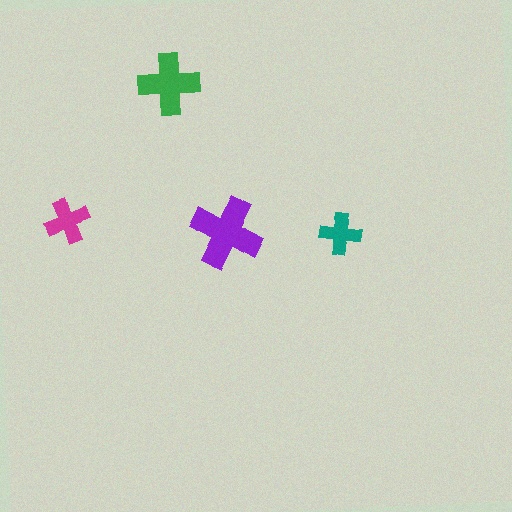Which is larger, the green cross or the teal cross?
The green one.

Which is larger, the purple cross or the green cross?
The purple one.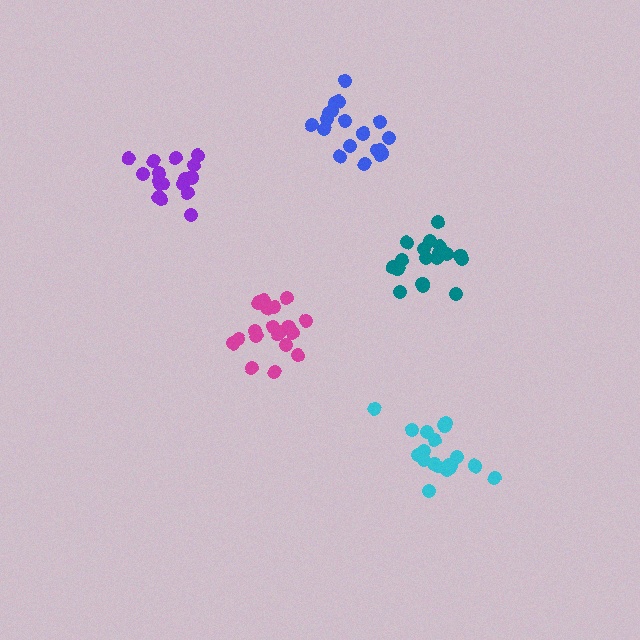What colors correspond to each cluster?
The clusters are colored: teal, cyan, purple, blue, magenta.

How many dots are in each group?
Group 1: 19 dots, Group 2: 19 dots, Group 3: 17 dots, Group 4: 19 dots, Group 5: 20 dots (94 total).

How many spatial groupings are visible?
There are 5 spatial groupings.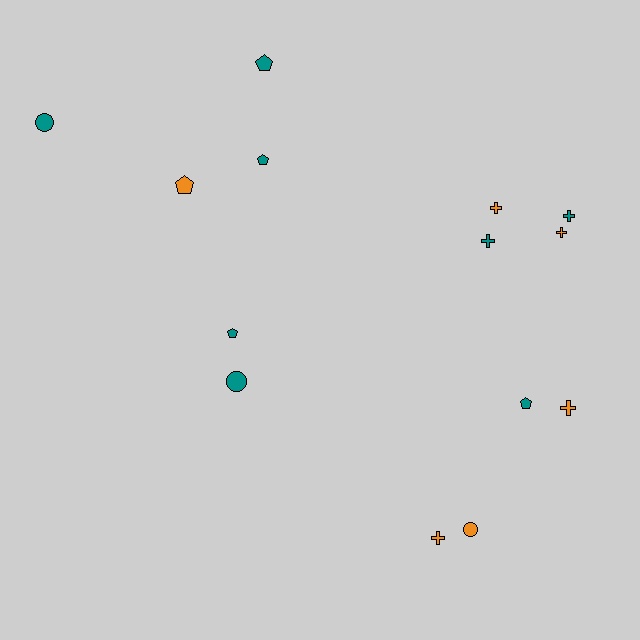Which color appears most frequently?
Teal, with 8 objects.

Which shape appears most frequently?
Cross, with 6 objects.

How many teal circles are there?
There are 2 teal circles.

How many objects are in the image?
There are 14 objects.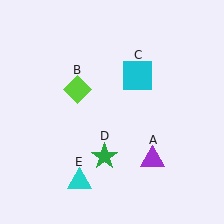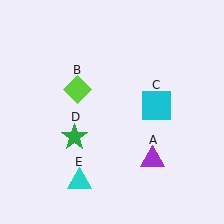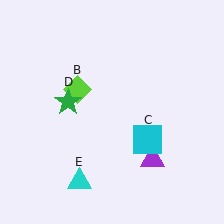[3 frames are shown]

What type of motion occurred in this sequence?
The cyan square (object C), green star (object D) rotated clockwise around the center of the scene.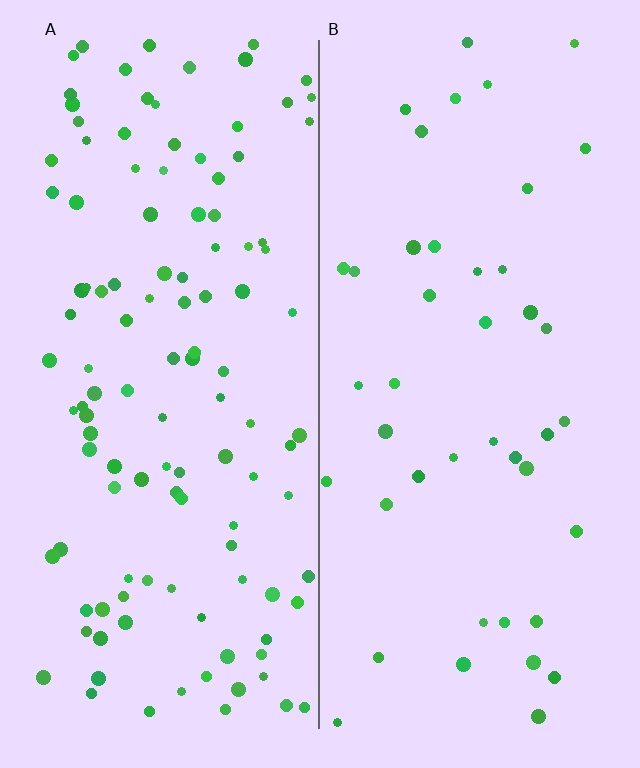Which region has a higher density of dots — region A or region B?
A (the left).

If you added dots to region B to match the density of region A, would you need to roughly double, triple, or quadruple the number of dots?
Approximately triple.